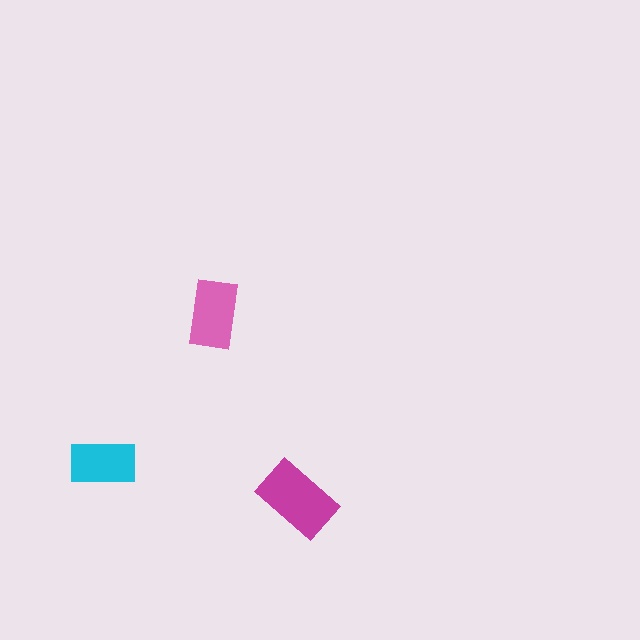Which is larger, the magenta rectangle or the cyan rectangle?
The magenta one.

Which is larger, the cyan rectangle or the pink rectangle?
The pink one.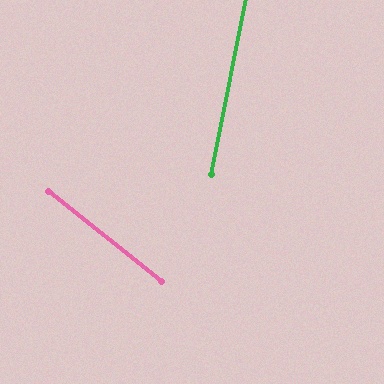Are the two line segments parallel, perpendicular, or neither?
Neither parallel nor perpendicular — they differ by about 63°.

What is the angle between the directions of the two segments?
Approximately 63 degrees.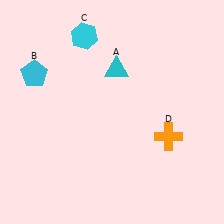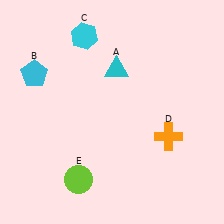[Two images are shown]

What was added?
A lime circle (E) was added in Image 2.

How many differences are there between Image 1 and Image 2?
There is 1 difference between the two images.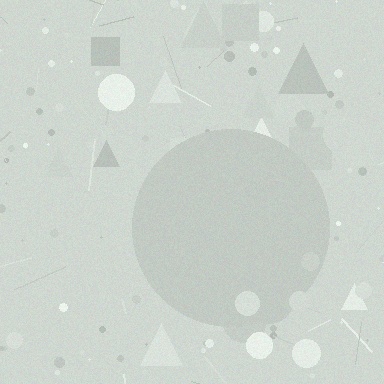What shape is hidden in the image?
A circle is hidden in the image.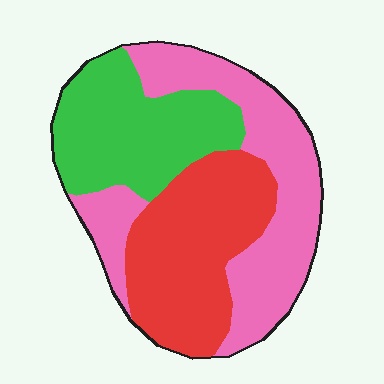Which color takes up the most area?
Pink, at roughly 40%.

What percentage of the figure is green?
Green covers 29% of the figure.